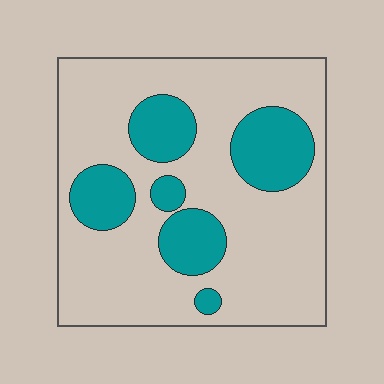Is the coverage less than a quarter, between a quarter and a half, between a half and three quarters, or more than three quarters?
Between a quarter and a half.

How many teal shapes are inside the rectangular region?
6.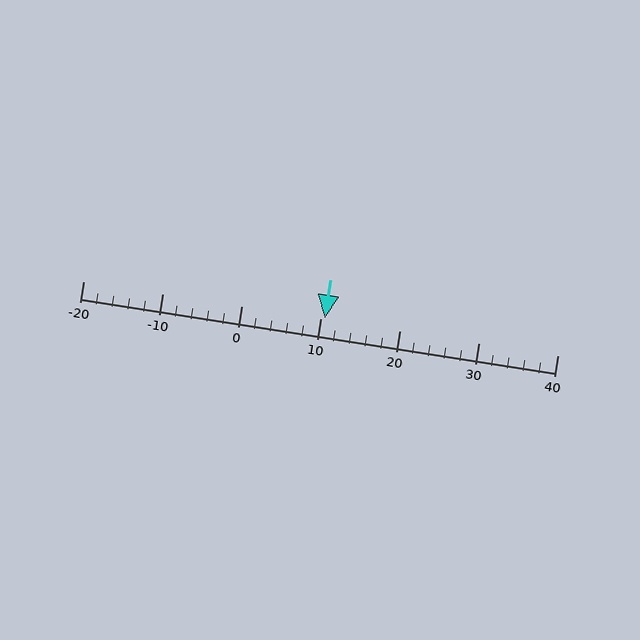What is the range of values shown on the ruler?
The ruler shows values from -20 to 40.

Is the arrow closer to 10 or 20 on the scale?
The arrow is closer to 10.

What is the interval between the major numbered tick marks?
The major tick marks are spaced 10 units apart.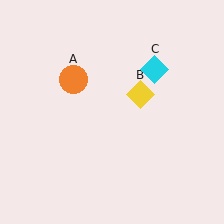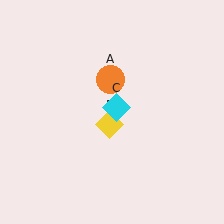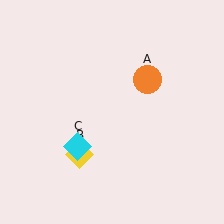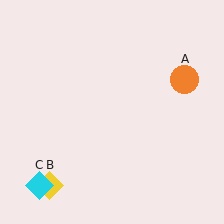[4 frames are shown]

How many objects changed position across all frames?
3 objects changed position: orange circle (object A), yellow diamond (object B), cyan diamond (object C).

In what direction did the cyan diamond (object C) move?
The cyan diamond (object C) moved down and to the left.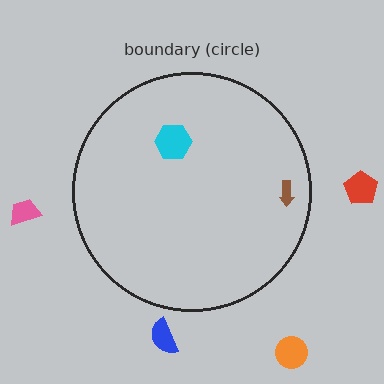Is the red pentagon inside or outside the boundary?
Outside.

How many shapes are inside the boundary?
2 inside, 4 outside.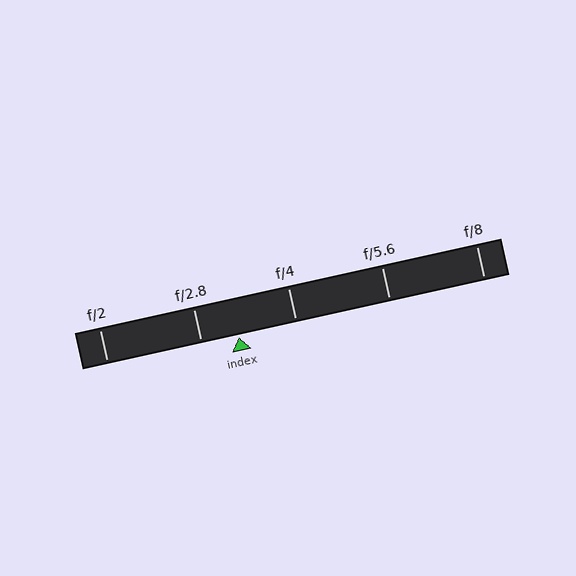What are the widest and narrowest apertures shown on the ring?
The widest aperture shown is f/2 and the narrowest is f/8.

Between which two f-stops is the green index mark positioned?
The index mark is between f/2.8 and f/4.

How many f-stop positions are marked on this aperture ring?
There are 5 f-stop positions marked.